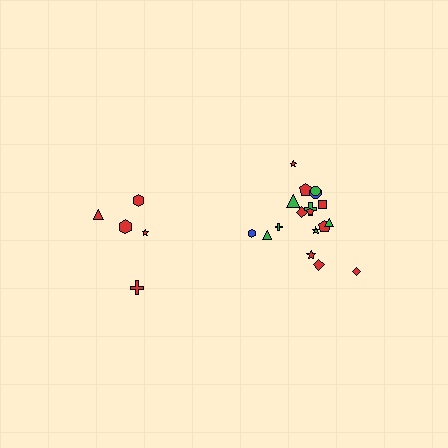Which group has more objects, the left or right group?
The right group.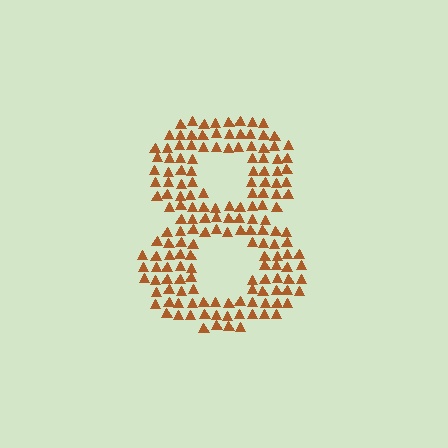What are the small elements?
The small elements are triangles.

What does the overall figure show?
The overall figure shows the digit 8.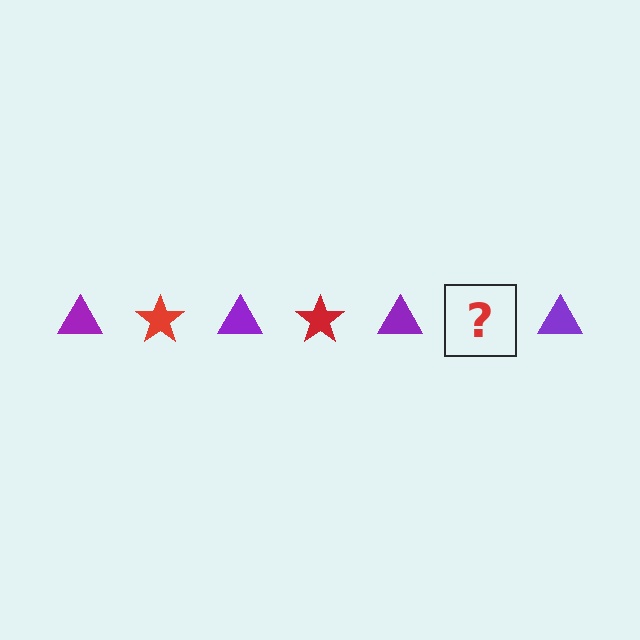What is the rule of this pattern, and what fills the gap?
The rule is that the pattern alternates between purple triangle and red star. The gap should be filled with a red star.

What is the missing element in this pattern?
The missing element is a red star.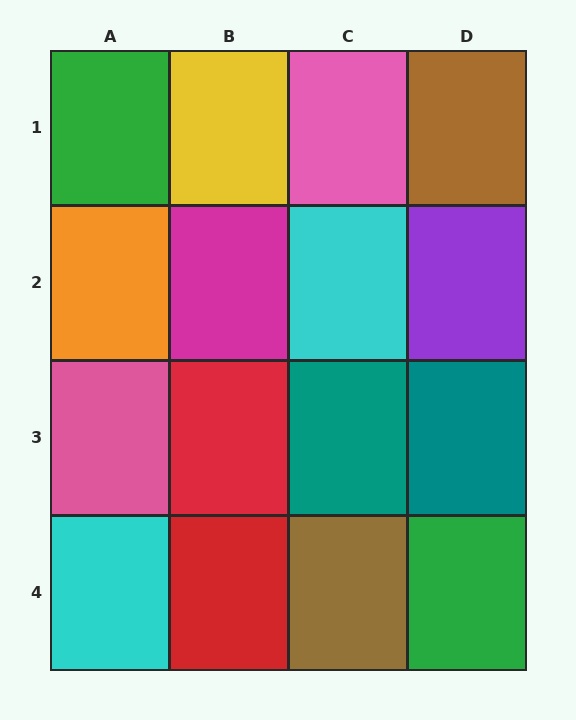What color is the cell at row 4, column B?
Red.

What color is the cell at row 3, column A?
Pink.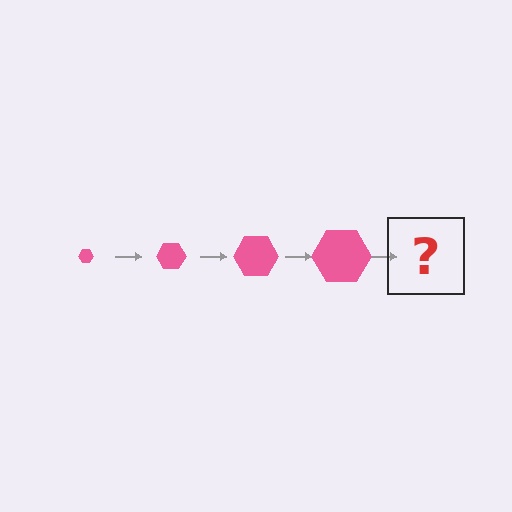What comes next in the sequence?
The next element should be a pink hexagon, larger than the previous one.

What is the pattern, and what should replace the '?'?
The pattern is that the hexagon gets progressively larger each step. The '?' should be a pink hexagon, larger than the previous one.